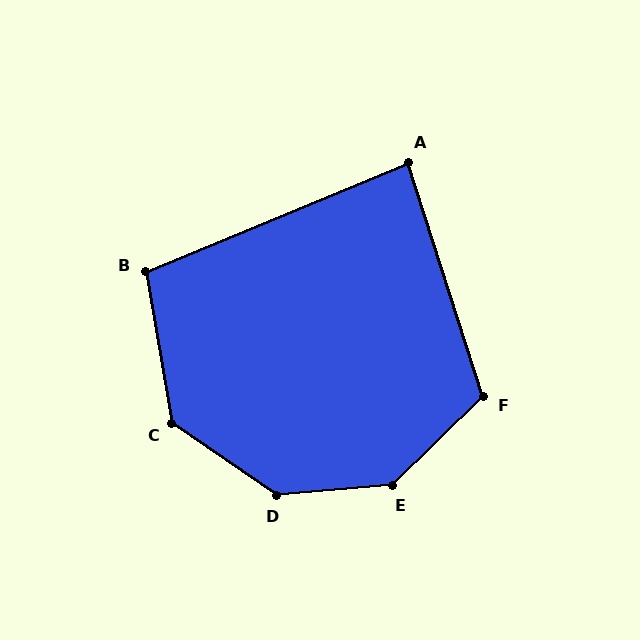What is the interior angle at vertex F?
Approximately 116 degrees (obtuse).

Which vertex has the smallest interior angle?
A, at approximately 85 degrees.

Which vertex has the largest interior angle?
D, at approximately 141 degrees.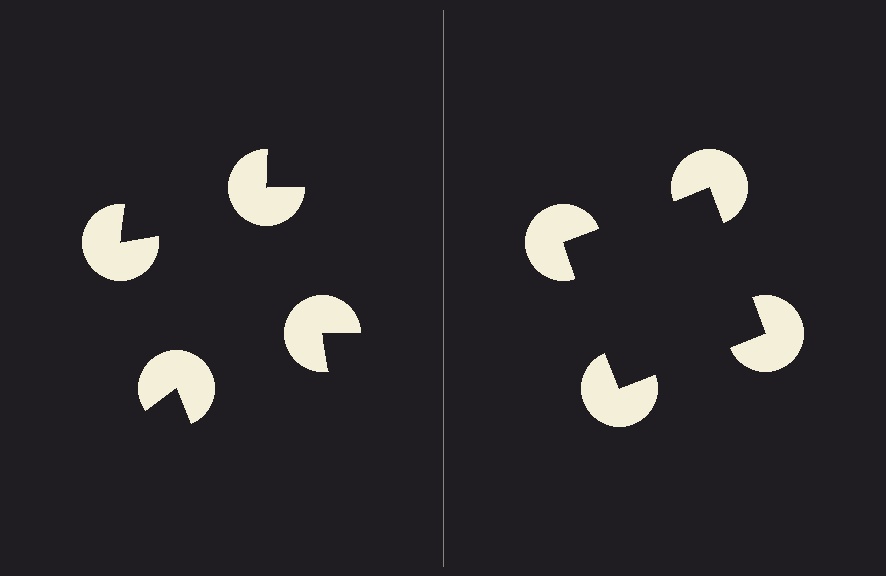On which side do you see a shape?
An illusory square appears on the right side. On the left side the wedge cuts are rotated, so no coherent shape forms.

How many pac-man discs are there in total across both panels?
8 — 4 on each side.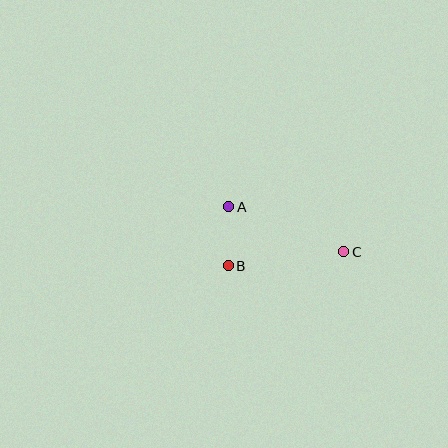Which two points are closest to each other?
Points A and B are closest to each other.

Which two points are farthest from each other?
Points A and C are farthest from each other.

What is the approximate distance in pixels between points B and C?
The distance between B and C is approximately 116 pixels.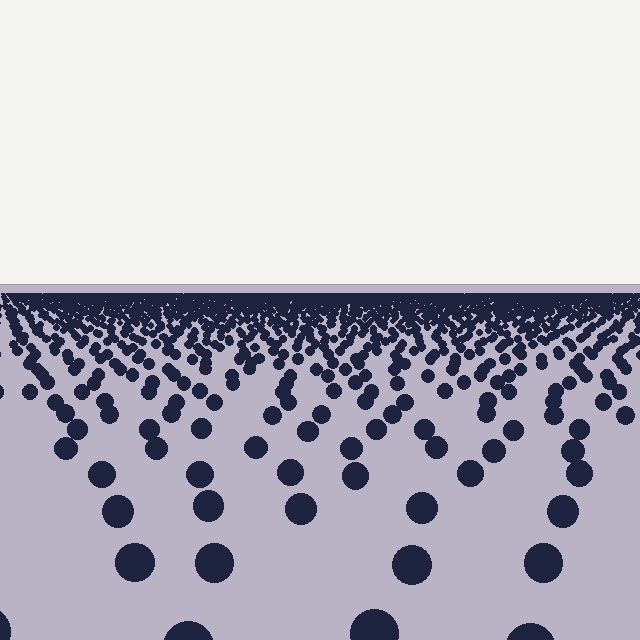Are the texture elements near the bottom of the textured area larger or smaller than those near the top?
Larger. Near the bottom, elements are closer to the viewer and appear at a bigger on-screen size.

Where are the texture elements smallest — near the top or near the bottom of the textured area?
Near the top.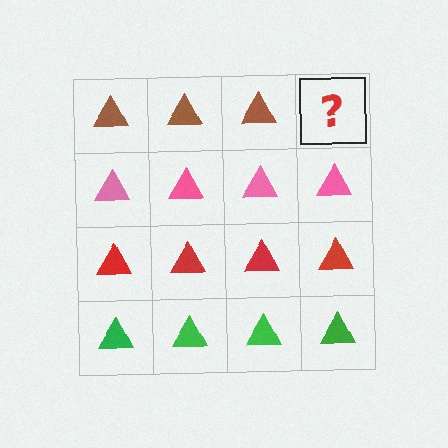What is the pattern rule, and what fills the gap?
The rule is that each row has a consistent color. The gap should be filled with a brown triangle.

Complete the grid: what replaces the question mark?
The question mark should be replaced with a brown triangle.